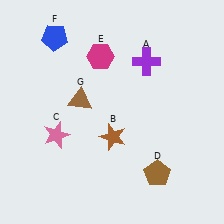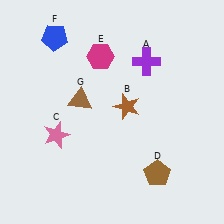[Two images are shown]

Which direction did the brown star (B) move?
The brown star (B) moved up.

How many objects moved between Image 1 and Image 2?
1 object moved between the two images.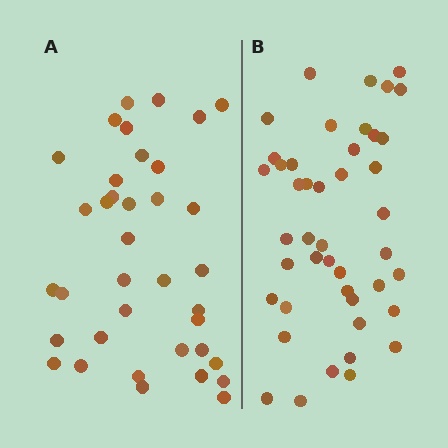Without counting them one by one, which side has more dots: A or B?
Region B (the right region) has more dots.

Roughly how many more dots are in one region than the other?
Region B has roughly 8 or so more dots than region A.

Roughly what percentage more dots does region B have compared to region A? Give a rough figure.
About 20% more.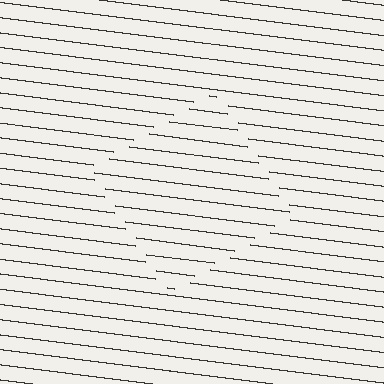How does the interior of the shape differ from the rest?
The interior of the shape contains the same grating, shifted by half a period — the contour is defined by the phase discontinuity where line-ends from the inner and outer gratings abut.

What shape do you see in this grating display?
An illusory square. The interior of the shape contains the same grating, shifted by half a period — the contour is defined by the phase discontinuity where line-ends from the inner and outer gratings abut.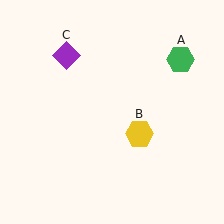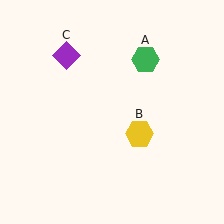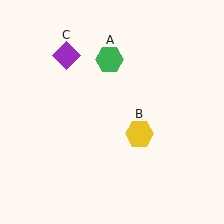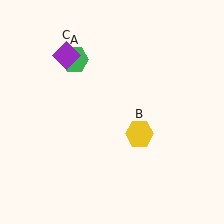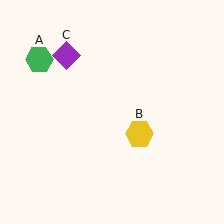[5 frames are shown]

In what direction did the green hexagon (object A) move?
The green hexagon (object A) moved left.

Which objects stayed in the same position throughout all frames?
Yellow hexagon (object B) and purple diamond (object C) remained stationary.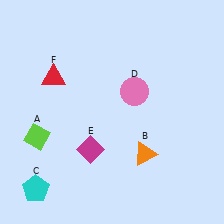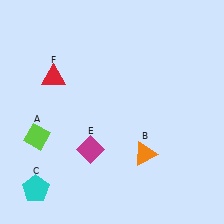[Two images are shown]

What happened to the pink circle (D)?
The pink circle (D) was removed in Image 2. It was in the top-right area of Image 1.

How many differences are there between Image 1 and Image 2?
There is 1 difference between the two images.